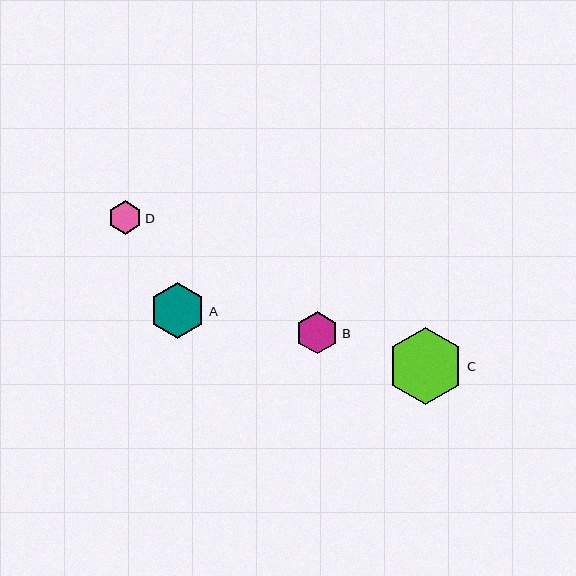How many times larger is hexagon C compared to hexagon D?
Hexagon C is approximately 2.3 times the size of hexagon D.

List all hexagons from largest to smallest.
From largest to smallest: C, A, B, D.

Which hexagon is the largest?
Hexagon C is the largest with a size of approximately 77 pixels.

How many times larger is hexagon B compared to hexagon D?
Hexagon B is approximately 1.3 times the size of hexagon D.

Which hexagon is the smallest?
Hexagon D is the smallest with a size of approximately 34 pixels.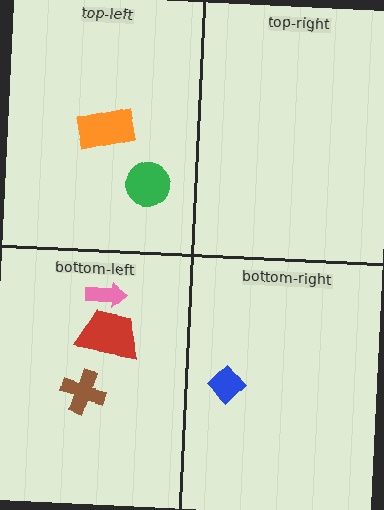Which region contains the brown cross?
The bottom-left region.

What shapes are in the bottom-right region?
The blue diamond.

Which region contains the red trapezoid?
The bottom-left region.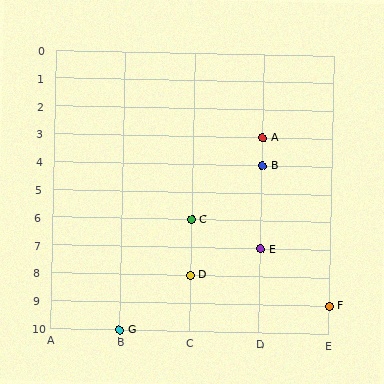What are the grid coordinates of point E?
Point E is at grid coordinates (D, 7).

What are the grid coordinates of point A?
Point A is at grid coordinates (D, 3).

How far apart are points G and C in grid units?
Points G and C are 1 column and 4 rows apart (about 4.1 grid units diagonally).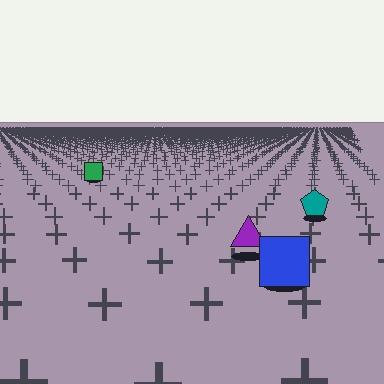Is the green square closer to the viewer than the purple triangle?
No. The purple triangle is closer — you can tell from the texture gradient: the ground texture is coarser near it.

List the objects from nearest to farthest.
From nearest to farthest: the blue square, the purple triangle, the teal pentagon, the green square.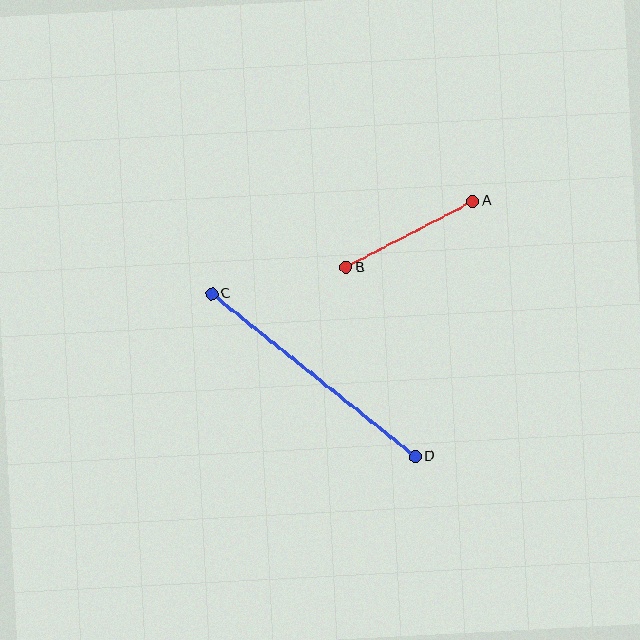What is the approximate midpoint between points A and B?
The midpoint is at approximately (409, 234) pixels.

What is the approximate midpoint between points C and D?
The midpoint is at approximately (314, 375) pixels.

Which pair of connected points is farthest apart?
Points C and D are farthest apart.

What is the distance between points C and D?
The distance is approximately 261 pixels.